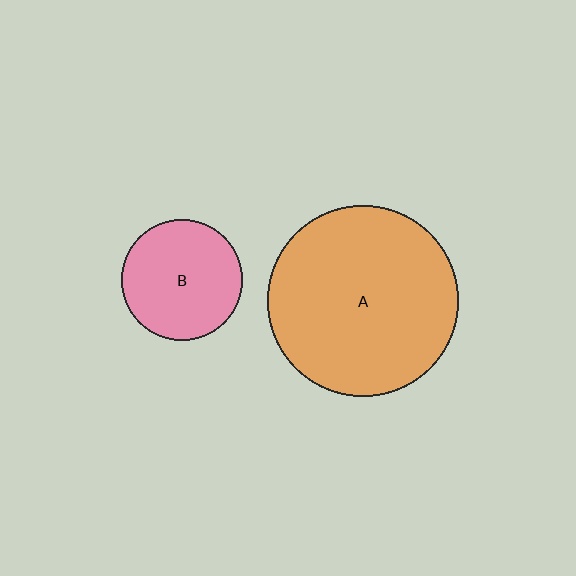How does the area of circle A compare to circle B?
Approximately 2.5 times.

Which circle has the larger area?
Circle A (orange).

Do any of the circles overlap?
No, none of the circles overlap.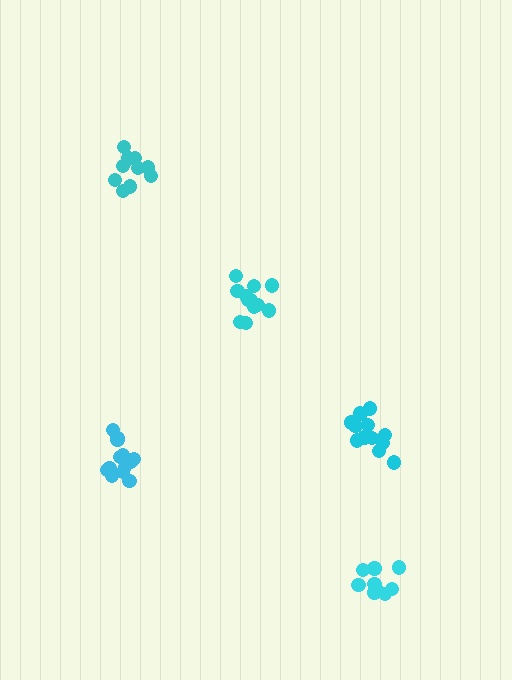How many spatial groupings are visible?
There are 5 spatial groupings.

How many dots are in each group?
Group 1: 10 dots, Group 2: 14 dots, Group 3: 13 dots, Group 4: 12 dots, Group 5: 9 dots (58 total).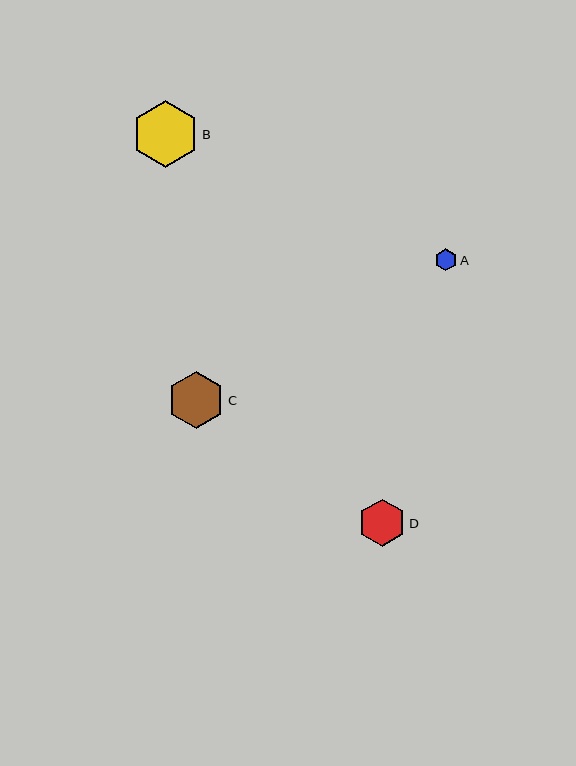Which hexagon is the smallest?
Hexagon A is the smallest with a size of approximately 22 pixels.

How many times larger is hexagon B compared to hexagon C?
Hexagon B is approximately 1.2 times the size of hexagon C.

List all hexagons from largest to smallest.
From largest to smallest: B, C, D, A.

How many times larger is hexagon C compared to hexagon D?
Hexagon C is approximately 1.2 times the size of hexagon D.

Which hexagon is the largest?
Hexagon B is the largest with a size of approximately 66 pixels.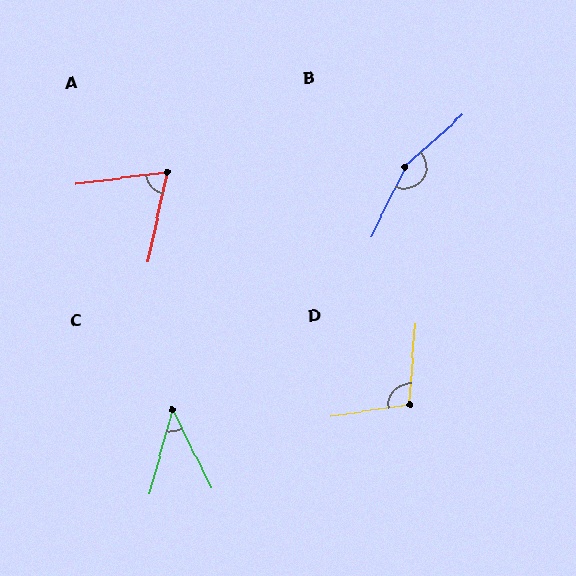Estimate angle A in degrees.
Approximately 71 degrees.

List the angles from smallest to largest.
C (42°), A (71°), D (103°), B (158°).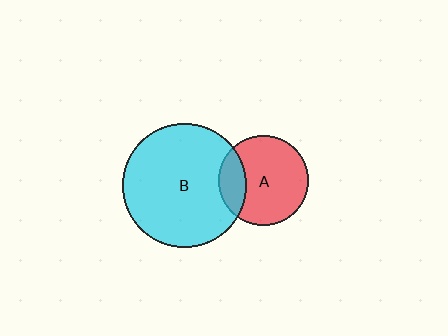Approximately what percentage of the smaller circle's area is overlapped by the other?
Approximately 20%.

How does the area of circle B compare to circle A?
Approximately 1.9 times.